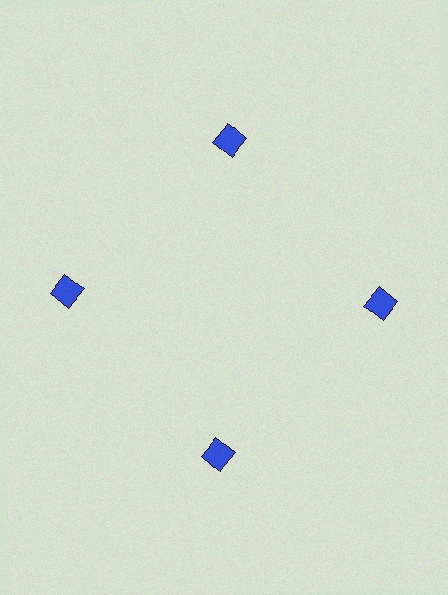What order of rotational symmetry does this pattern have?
This pattern has 4-fold rotational symmetry.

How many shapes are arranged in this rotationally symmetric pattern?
There are 4 shapes, arranged in 4 groups of 1.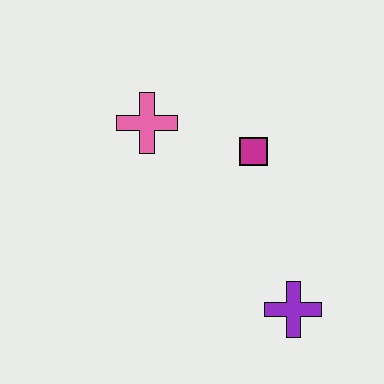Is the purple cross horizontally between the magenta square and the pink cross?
No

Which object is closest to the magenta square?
The pink cross is closest to the magenta square.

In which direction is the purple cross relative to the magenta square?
The purple cross is below the magenta square.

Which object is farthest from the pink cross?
The purple cross is farthest from the pink cross.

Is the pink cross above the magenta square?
Yes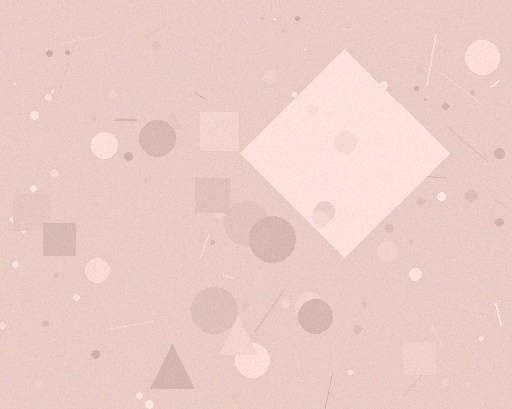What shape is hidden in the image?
A diamond is hidden in the image.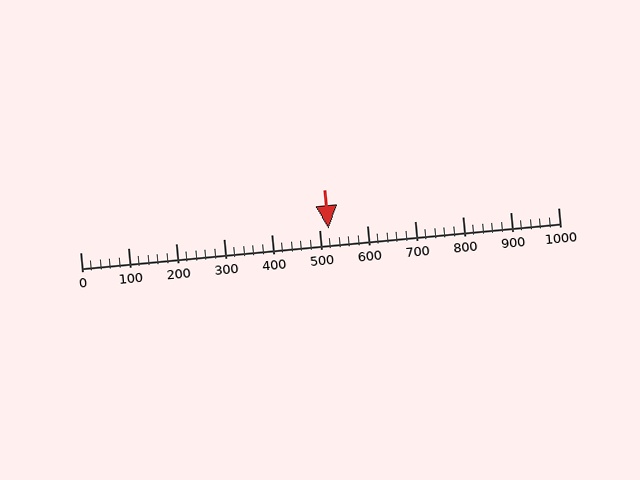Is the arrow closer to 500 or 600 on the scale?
The arrow is closer to 500.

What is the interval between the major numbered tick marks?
The major tick marks are spaced 100 units apart.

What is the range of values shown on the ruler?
The ruler shows values from 0 to 1000.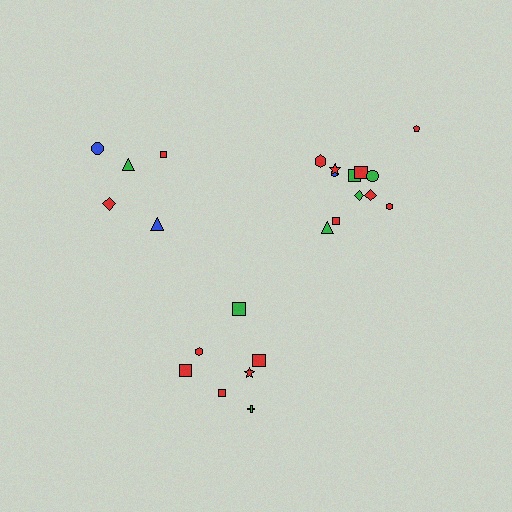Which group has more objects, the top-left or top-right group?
The top-right group.